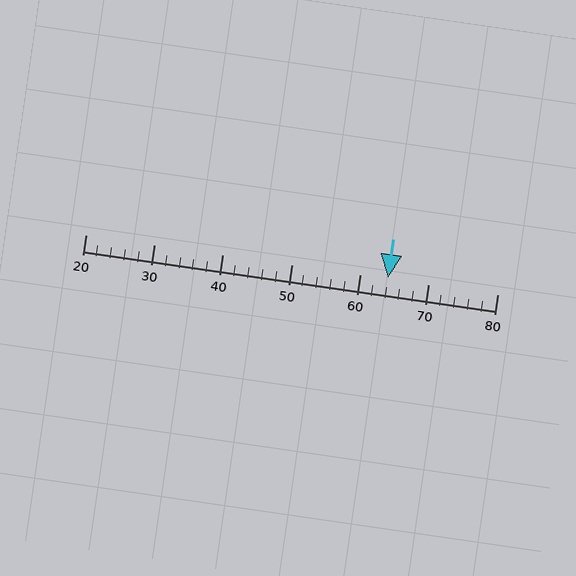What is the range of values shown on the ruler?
The ruler shows values from 20 to 80.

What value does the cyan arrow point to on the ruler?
The cyan arrow points to approximately 64.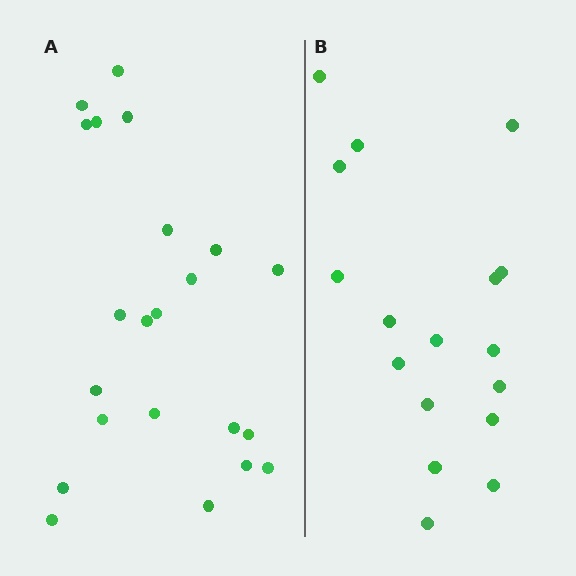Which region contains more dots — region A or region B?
Region A (the left region) has more dots.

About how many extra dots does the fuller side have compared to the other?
Region A has about 5 more dots than region B.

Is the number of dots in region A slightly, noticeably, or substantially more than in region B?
Region A has noticeably more, but not dramatically so. The ratio is roughly 1.3 to 1.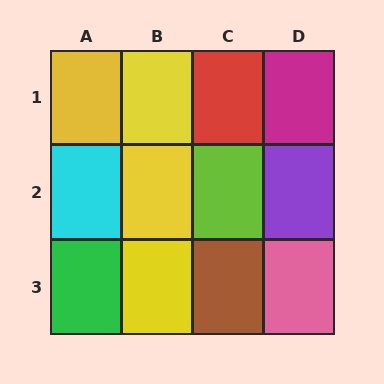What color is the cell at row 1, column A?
Yellow.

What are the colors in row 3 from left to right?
Green, yellow, brown, pink.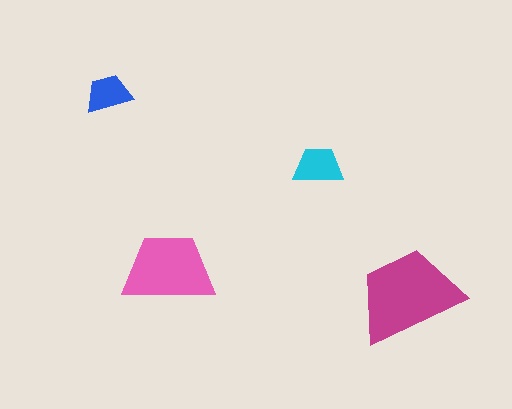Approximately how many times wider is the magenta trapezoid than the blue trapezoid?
About 2.5 times wider.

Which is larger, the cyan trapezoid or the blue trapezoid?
The cyan one.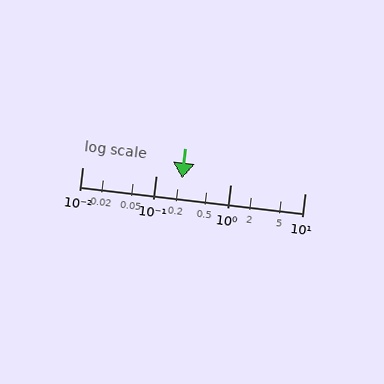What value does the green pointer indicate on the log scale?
The pointer indicates approximately 0.22.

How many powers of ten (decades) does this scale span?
The scale spans 3 decades, from 0.01 to 10.